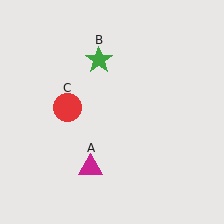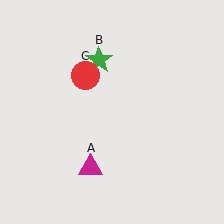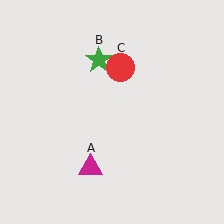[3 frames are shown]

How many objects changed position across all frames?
1 object changed position: red circle (object C).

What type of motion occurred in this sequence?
The red circle (object C) rotated clockwise around the center of the scene.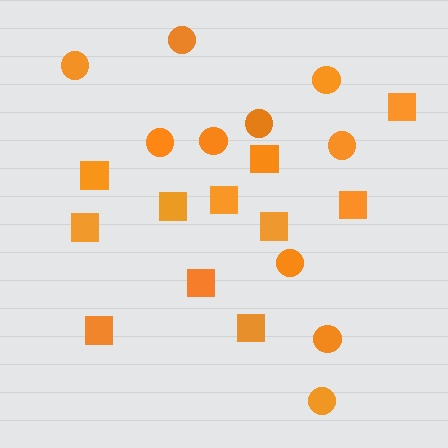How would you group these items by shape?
There are 2 groups: one group of squares (11) and one group of circles (10).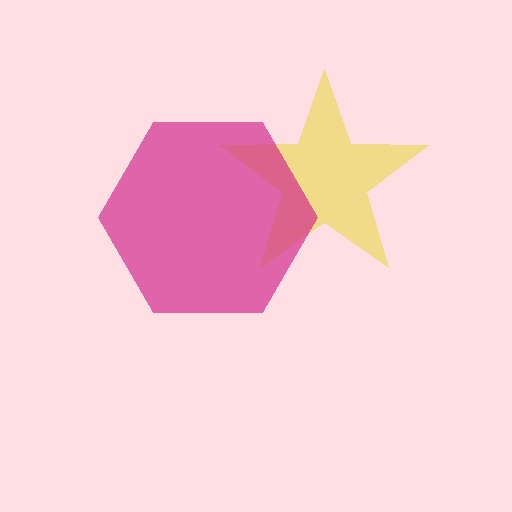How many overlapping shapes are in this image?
There are 2 overlapping shapes in the image.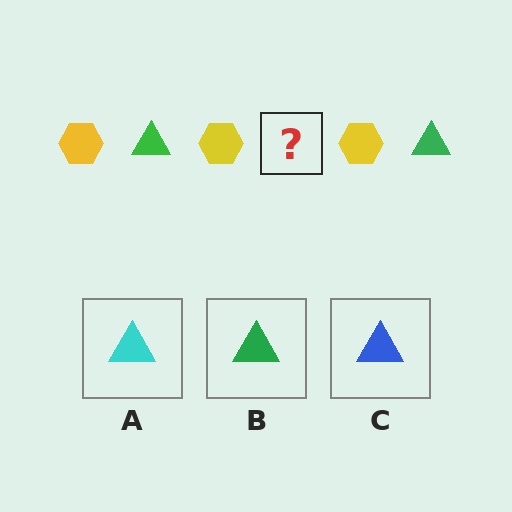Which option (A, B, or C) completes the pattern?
B.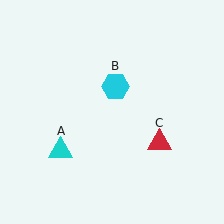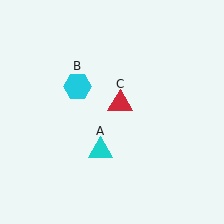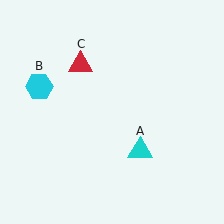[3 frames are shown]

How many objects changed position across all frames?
3 objects changed position: cyan triangle (object A), cyan hexagon (object B), red triangle (object C).